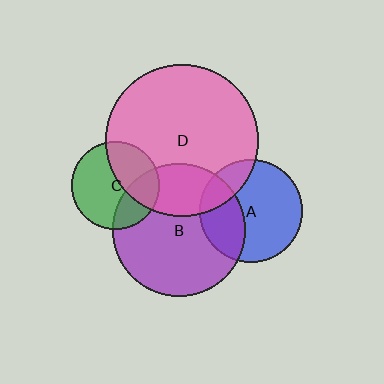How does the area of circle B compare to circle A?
Approximately 1.6 times.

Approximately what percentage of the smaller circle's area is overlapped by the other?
Approximately 35%.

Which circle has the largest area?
Circle D (pink).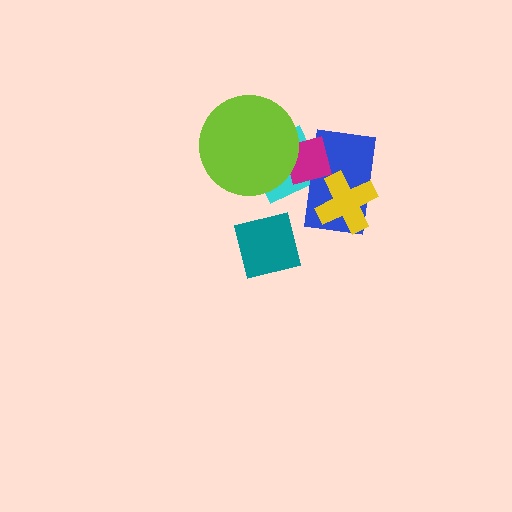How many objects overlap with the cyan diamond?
3 objects overlap with the cyan diamond.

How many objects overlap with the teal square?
0 objects overlap with the teal square.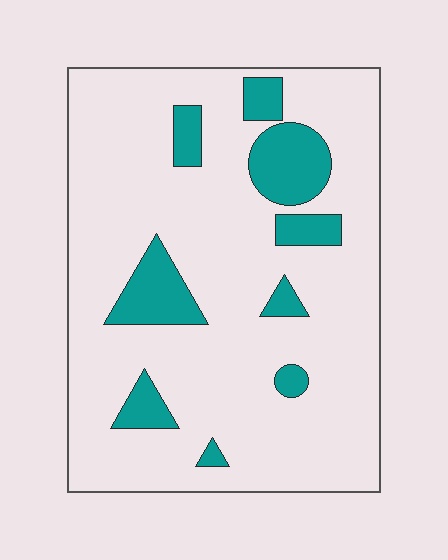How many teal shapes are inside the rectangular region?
9.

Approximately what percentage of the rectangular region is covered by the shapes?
Approximately 15%.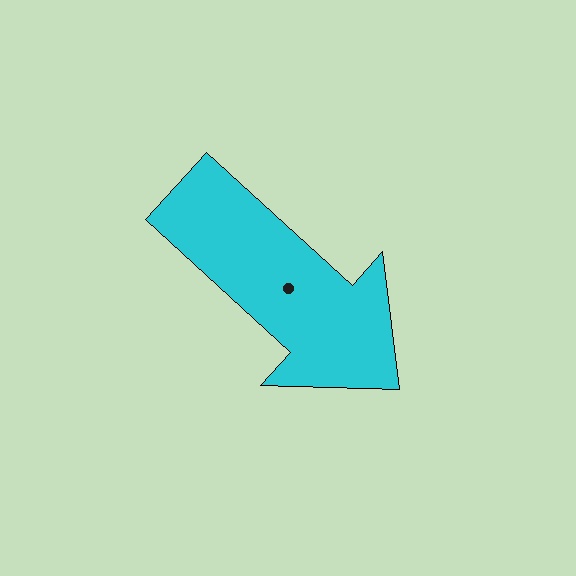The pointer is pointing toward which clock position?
Roughly 4 o'clock.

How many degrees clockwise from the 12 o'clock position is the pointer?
Approximately 132 degrees.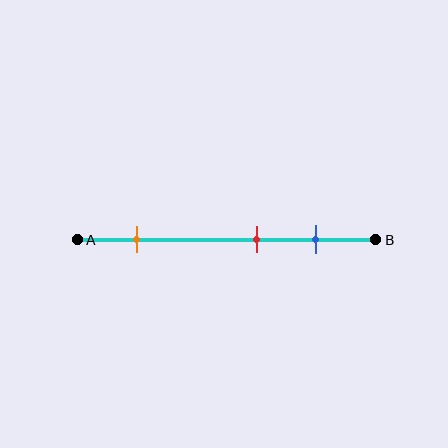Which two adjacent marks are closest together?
The red and blue marks are the closest adjacent pair.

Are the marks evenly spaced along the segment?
No, the marks are not evenly spaced.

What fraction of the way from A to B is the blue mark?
The blue mark is approximately 80% (0.8) of the way from A to B.